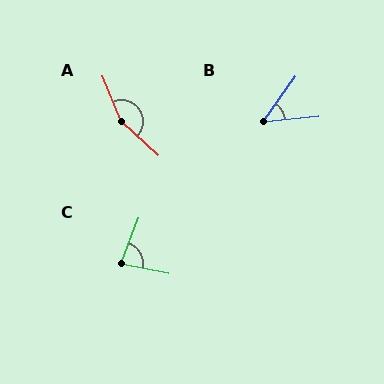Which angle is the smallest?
B, at approximately 49 degrees.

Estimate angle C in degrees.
Approximately 80 degrees.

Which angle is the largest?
A, at approximately 154 degrees.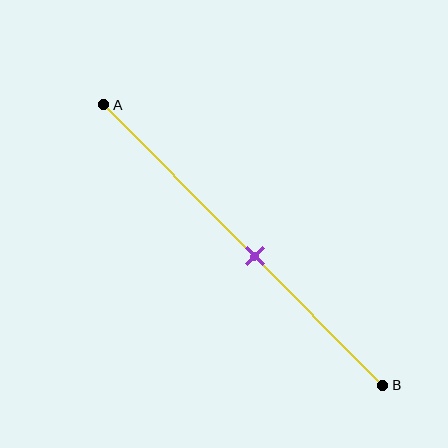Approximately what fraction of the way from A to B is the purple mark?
The purple mark is approximately 55% of the way from A to B.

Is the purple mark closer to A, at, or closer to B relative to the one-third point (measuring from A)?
The purple mark is closer to point B than the one-third point of segment AB.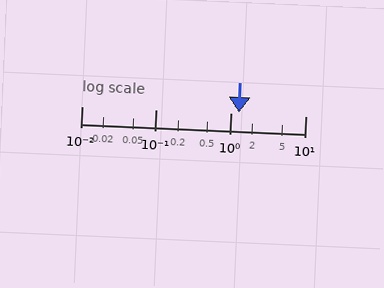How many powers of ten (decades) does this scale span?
The scale spans 3 decades, from 0.01 to 10.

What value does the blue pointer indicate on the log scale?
The pointer indicates approximately 1.3.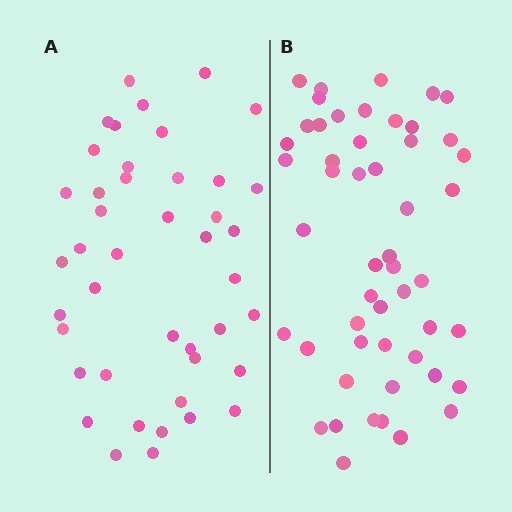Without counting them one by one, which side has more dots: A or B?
Region B (the right region) has more dots.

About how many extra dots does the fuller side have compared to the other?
Region B has roughly 8 or so more dots than region A.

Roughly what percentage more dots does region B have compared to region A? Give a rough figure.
About 20% more.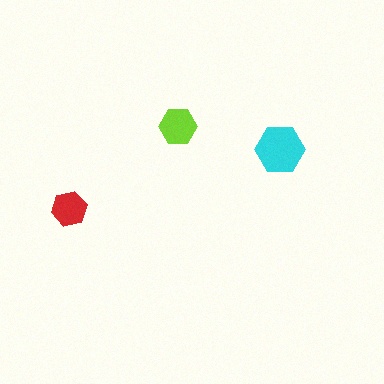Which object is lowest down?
The red hexagon is bottommost.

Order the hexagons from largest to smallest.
the cyan one, the lime one, the red one.